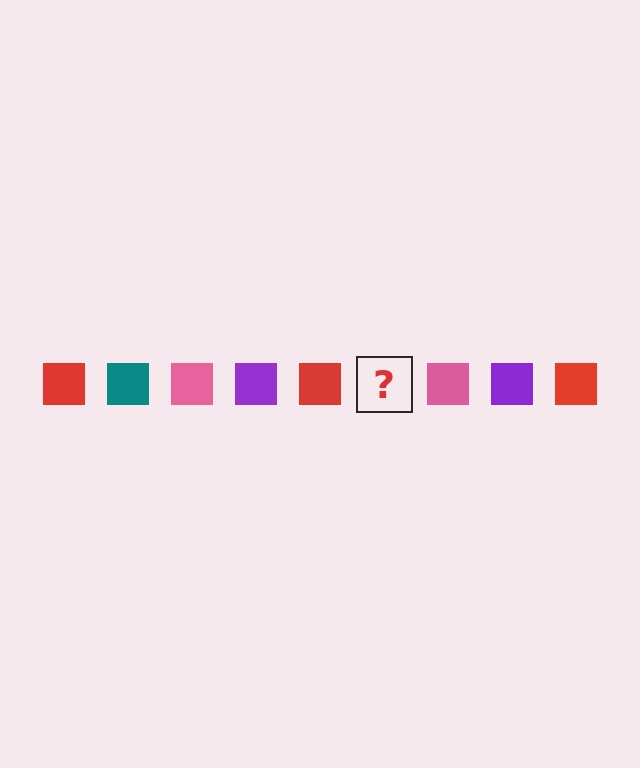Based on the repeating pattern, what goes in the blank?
The blank should be a teal square.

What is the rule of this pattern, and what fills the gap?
The rule is that the pattern cycles through red, teal, pink, purple squares. The gap should be filled with a teal square.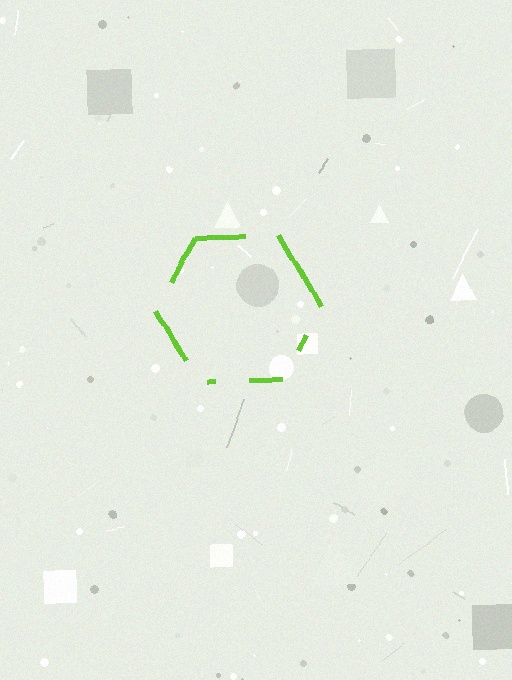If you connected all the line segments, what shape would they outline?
They would outline a hexagon.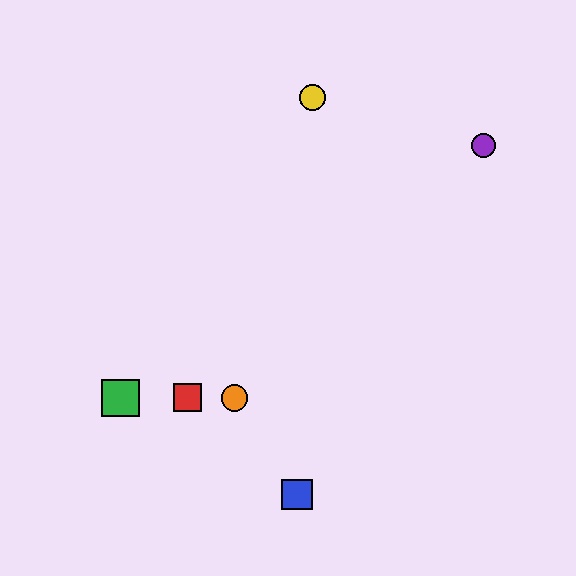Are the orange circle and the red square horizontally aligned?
Yes, both are at y≈398.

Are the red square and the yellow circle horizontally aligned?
No, the red square is at y≈398 and the yellow circle is at y≈98.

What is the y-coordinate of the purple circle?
The purple circle is at y≈146.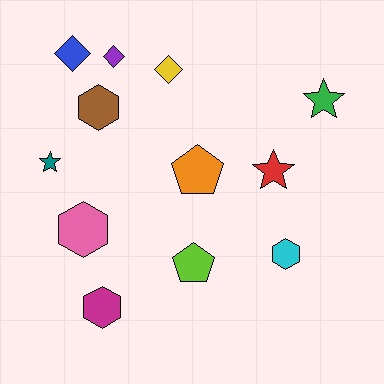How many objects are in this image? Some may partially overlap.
There are 12 objects.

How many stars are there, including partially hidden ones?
There are 3 stars.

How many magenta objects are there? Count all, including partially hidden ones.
There is 1 magenta object.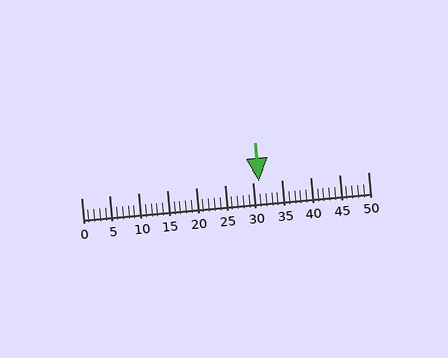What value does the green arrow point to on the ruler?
The green arrow points to approximately 31.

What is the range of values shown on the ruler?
The ruler shows values from 0 to 50.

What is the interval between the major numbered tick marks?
The major tick marks are spaced 5 units apart.